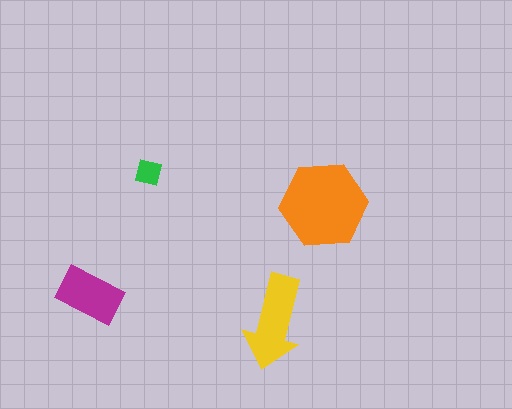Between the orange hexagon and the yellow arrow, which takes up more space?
The orange hexagon.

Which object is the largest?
The orange hexagon.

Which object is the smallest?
The green square.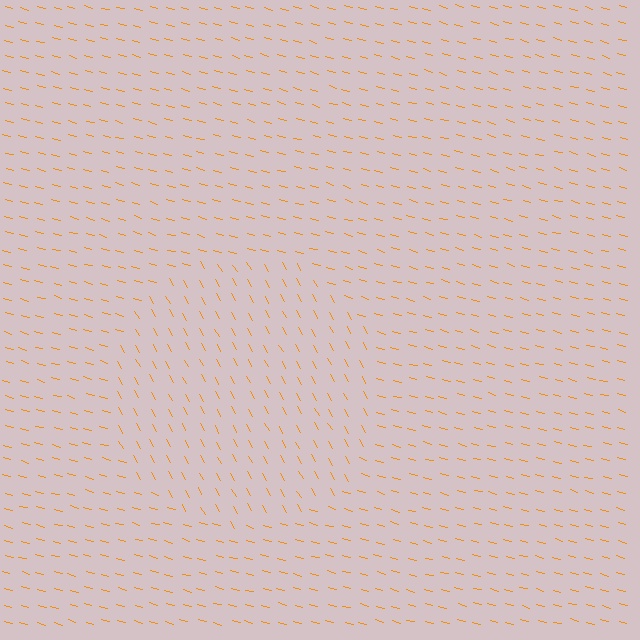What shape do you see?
I see a circle.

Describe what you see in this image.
The image is filled with small orange line segments. A circle region in the image has lines oriented differently from the surrounding lines, creating a visible texture boundary.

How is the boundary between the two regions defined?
The boundary is defined purely by a change in line orientation (approximately 45 degrees difference). All lines are the same color and thickness.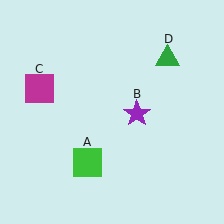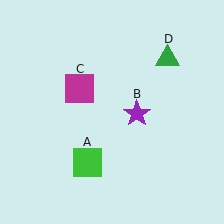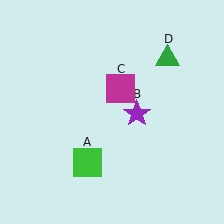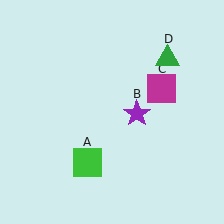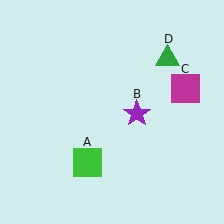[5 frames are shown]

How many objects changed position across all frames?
1 object changed position: magenta square (object C).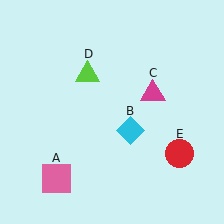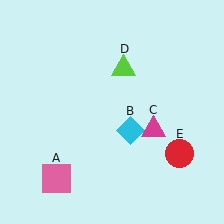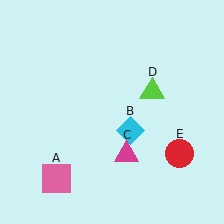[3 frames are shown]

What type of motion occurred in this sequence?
The magenta triangle (object C), lime triangle (object D) rotated clockwise around the center of the scene.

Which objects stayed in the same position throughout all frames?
Pink square (object A) and cyan diamond (object B) and red circle (object E) remained stationary.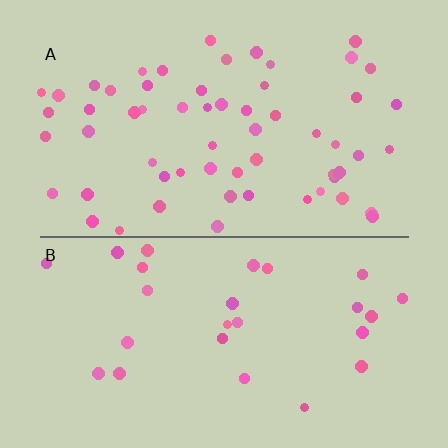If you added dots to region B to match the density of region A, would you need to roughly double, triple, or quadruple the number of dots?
Approximately double.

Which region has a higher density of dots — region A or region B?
A (the top).